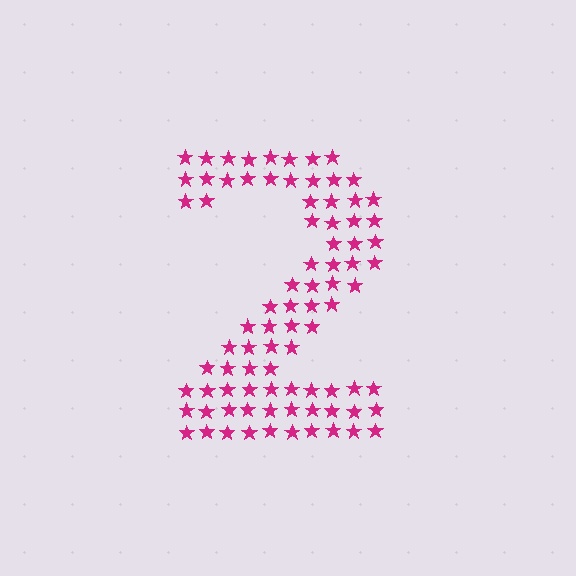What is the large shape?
The large shape is the digit 2.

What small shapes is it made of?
It is made of small stars.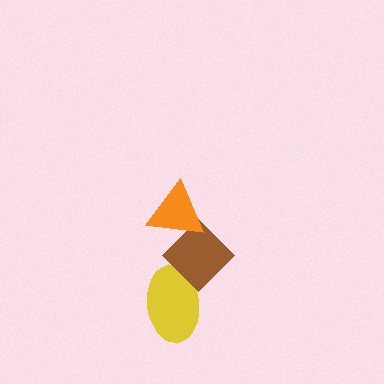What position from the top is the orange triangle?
The orange triangle is 1st from the top.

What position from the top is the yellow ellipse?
The yellow ellipse is 3rd from the top.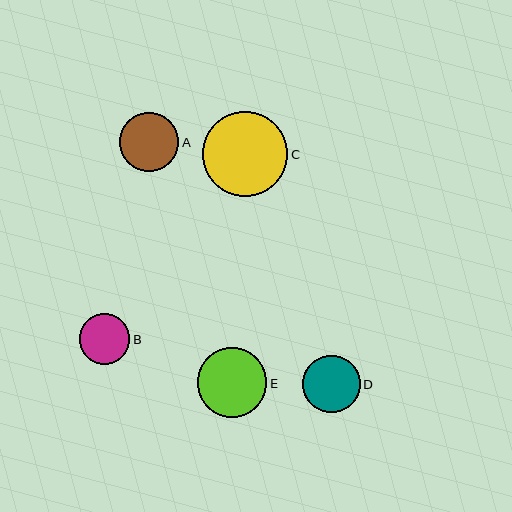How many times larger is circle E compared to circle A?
Circle E is approximately 1.2 times the size of circle A.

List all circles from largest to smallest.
From largest to smallest: C, E, A, D, B.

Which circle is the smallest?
Circle B is the smallest with a size of approximately 50 pixels.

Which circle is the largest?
Circle C is the largest with a size of approximately 85 pixels.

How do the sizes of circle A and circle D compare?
Circle A and circle D are approximately the same size.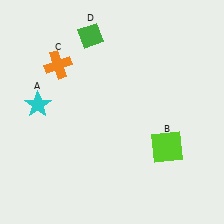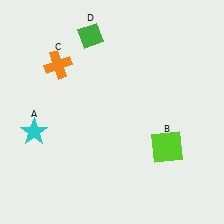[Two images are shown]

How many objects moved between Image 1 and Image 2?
1 object moved between the two images.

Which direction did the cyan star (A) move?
The cyan star (A) moved down.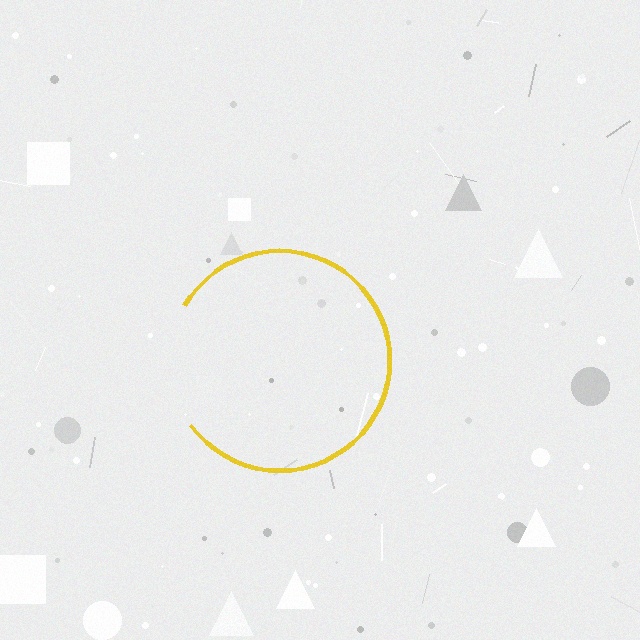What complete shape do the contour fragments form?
The contour fragments form a circle.